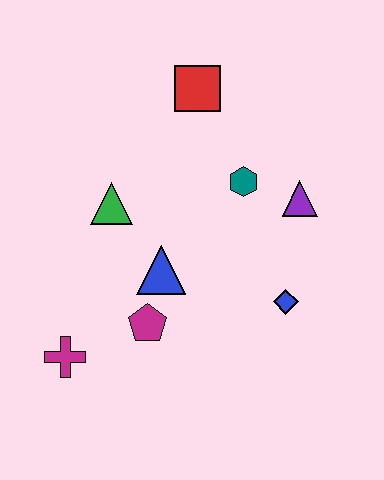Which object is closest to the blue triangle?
The magenta pentagon is closest to the blue triangle.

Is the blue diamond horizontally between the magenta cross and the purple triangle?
Yes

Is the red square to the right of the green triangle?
Yes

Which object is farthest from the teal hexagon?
The magenta cross is farthest from the teal hexagon.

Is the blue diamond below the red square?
Yes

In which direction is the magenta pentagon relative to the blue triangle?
The magenta pentagon is below the blue triangle.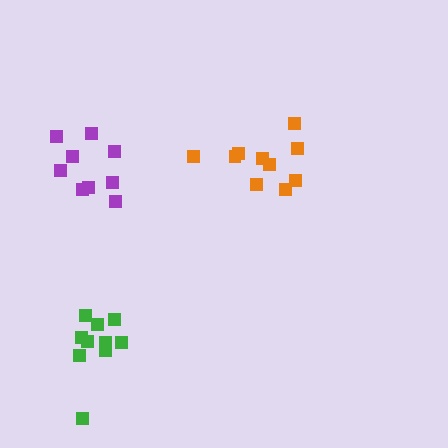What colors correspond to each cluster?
The clusters are colored: orange, green, purple.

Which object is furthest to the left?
The purple cluster is leftmost.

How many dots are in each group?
Group 1: 10 dots, Group 2: 10 dots, Group 3: 9 dots (29 total).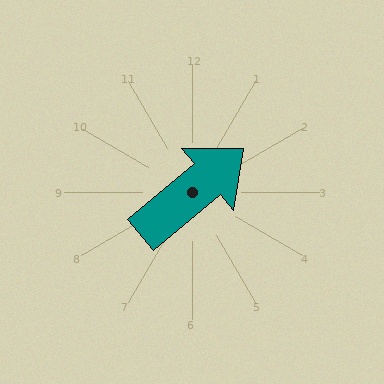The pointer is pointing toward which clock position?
Roughly 2 o'clock.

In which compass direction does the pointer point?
Northeast.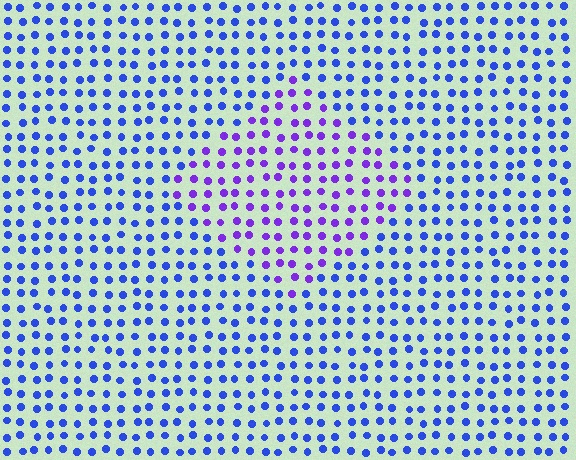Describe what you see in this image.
The image is filled with small blue elements in a uniform arrangement. A diamond-shaped region is visible where the elements are tinted to a slightly different hue, forming a subtle color boundary.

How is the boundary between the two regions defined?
The boundary is defined purely by a slight shift in hue (about 38 degrees). Spacing, size, and orientation are identical on both sides.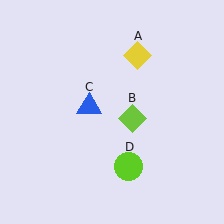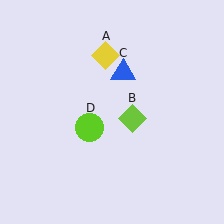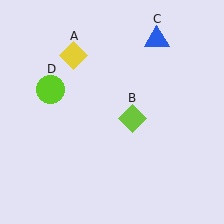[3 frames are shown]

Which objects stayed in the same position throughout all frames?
Lime diamond (object B) remained stationary.